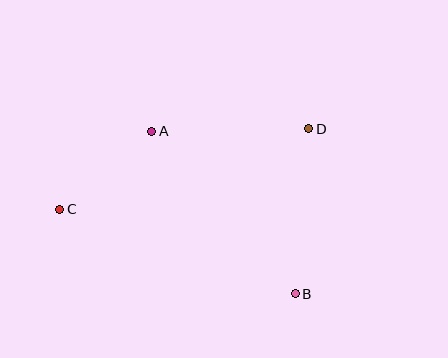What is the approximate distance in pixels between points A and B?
The distance between A and B is approximately 217 pixels.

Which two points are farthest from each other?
Points C and D are farthest from each other.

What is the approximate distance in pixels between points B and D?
The distance between B and D is approximately 166 pixels.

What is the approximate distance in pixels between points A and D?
The distance between A and D is approximately 157 pixels.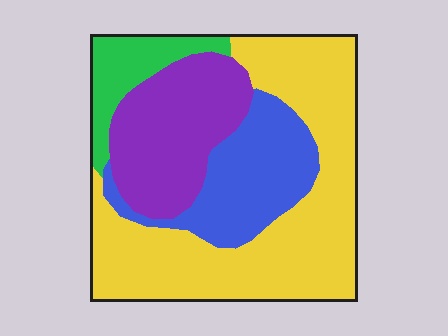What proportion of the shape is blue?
Blue takes up about one fifth (1/5) of the shape.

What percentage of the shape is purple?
Purple takes up about one fifth (1/5) of the shape.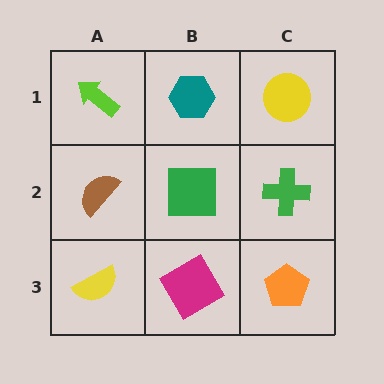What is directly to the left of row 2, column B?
A brown semicircle.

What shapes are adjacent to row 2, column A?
A lime arrow (row 1, column A), a yellow semicircle (row 3, column A), a green square (row 2, column B).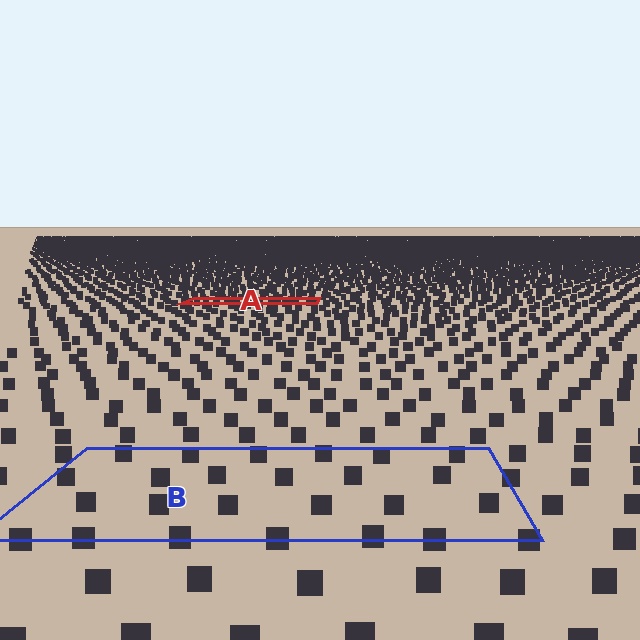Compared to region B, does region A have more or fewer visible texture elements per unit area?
Region A has more texture elements per unit area — they are packed more densely because it is farther away.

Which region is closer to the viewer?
Region B is closer. The texture elements there are larger and more spread out.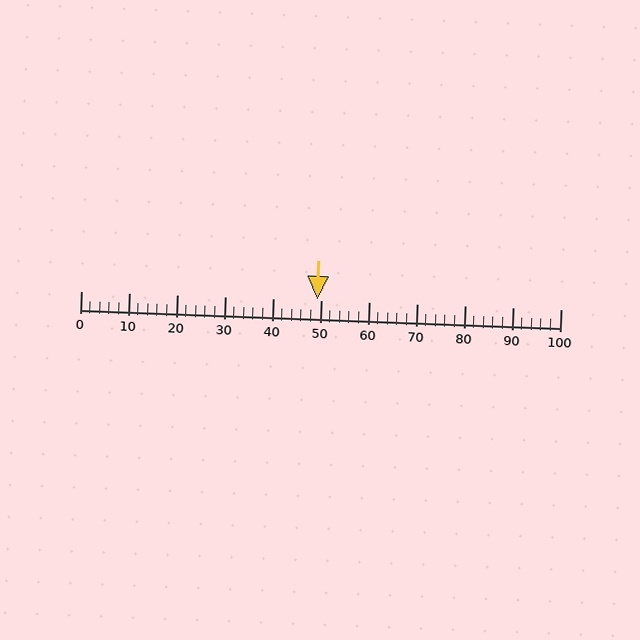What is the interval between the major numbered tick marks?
The major tick marks are spaced 10 units apart.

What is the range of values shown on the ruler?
The ruler shows values from 0 to 100.